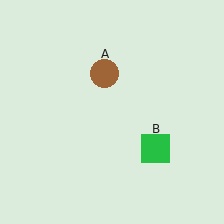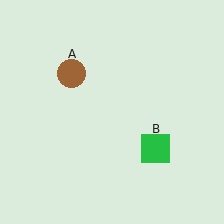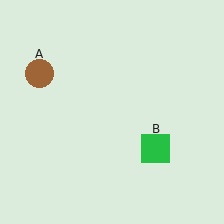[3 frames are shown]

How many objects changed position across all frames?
1 object changed position: brown circle (object A).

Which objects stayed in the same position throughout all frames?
Green square (object B) remained stationary.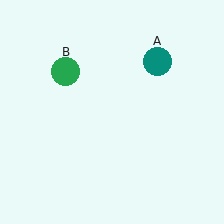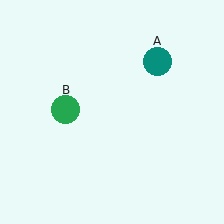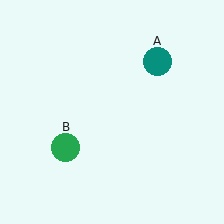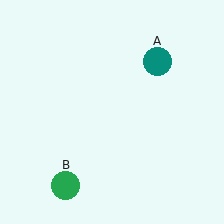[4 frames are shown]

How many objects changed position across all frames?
1 object changed position: green circle (object B).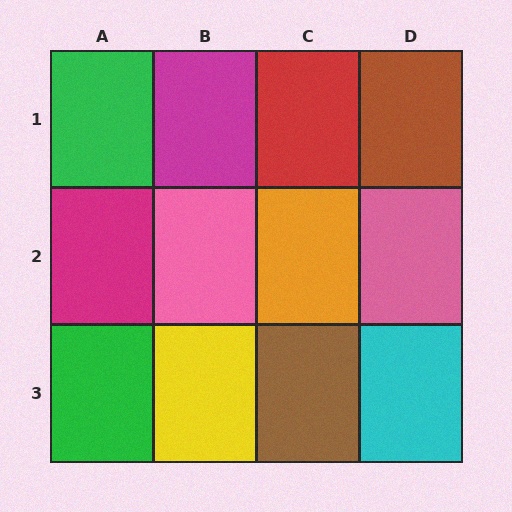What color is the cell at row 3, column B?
Yellow.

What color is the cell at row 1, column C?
Red.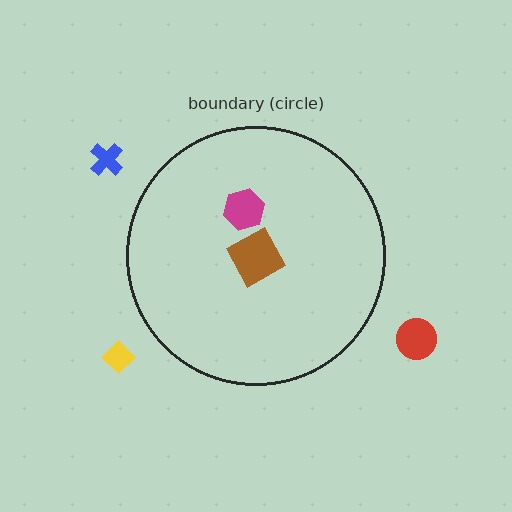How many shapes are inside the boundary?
2 inside, 3 outside.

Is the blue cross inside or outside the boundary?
Outside.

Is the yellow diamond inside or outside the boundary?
Outside.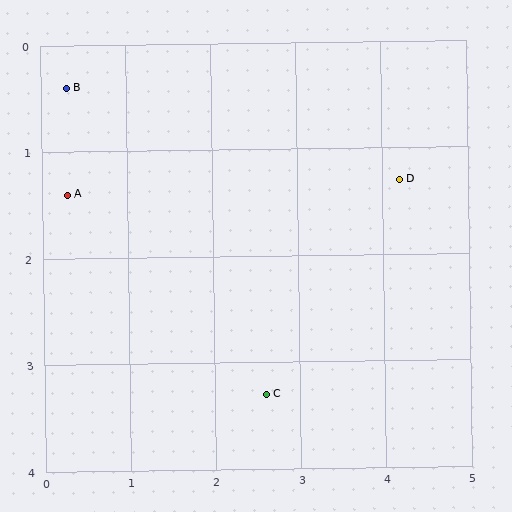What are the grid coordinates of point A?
Point A is at approximately (0.3, 1.4).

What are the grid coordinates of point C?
Point C is at approximately (2.6, 3.3).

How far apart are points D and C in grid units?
Points D and C are about 2.6 grid units apart.